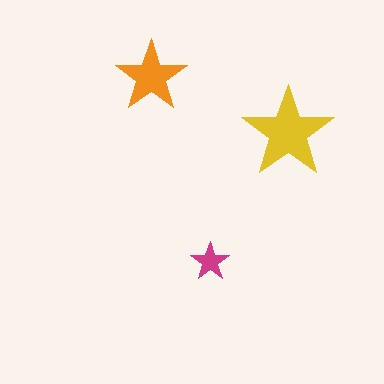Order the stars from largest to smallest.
the yellow one, the orange one, the magenta one.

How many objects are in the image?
There are 3 objects in the image.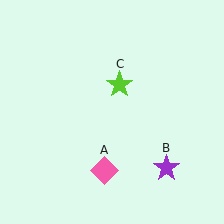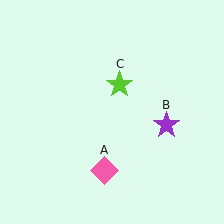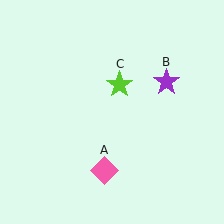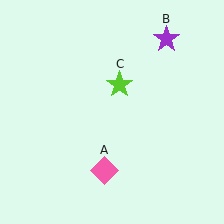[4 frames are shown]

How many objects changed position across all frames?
1 object changed position: purple star (object B).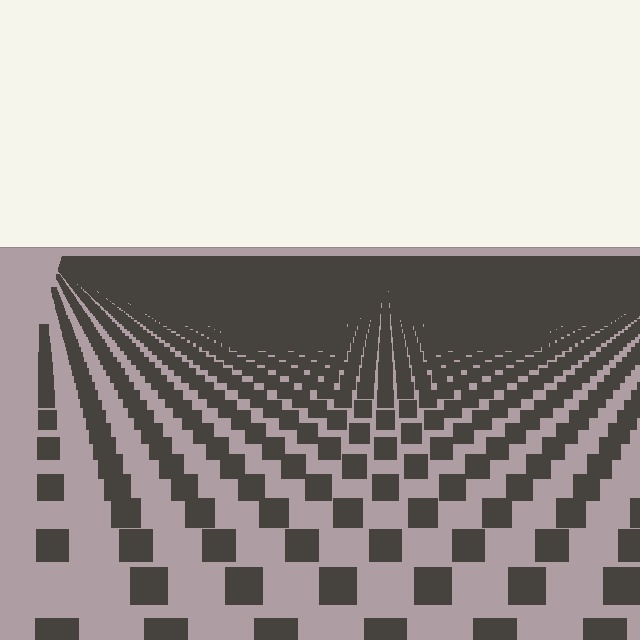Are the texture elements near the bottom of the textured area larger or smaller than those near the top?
Larger. Near the bottom, elements are closer to the viewer and appear at a bigger on-screen size.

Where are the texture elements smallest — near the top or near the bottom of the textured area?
Near the top.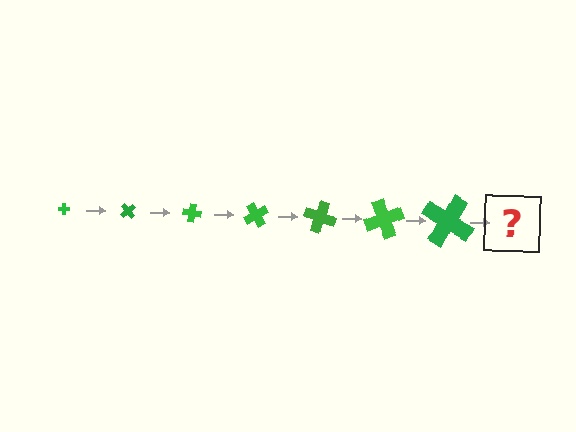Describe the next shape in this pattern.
It should be a cross, larger than the previous one and rotated 350 degrees from the start.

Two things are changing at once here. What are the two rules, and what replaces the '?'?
The two rules are that the cross grows larger each step and it rotates 50 degrees each step. The '?' should be a cross, larger than the previous one and rotated 350 degrees from the start.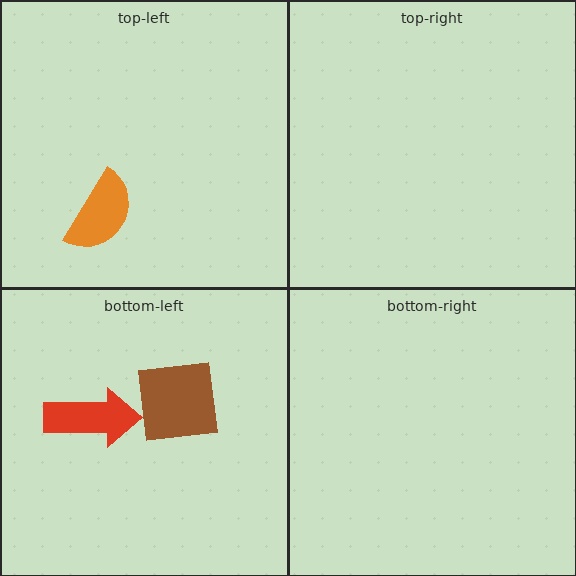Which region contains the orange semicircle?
The top-left region.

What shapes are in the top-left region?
The orange semicircle.